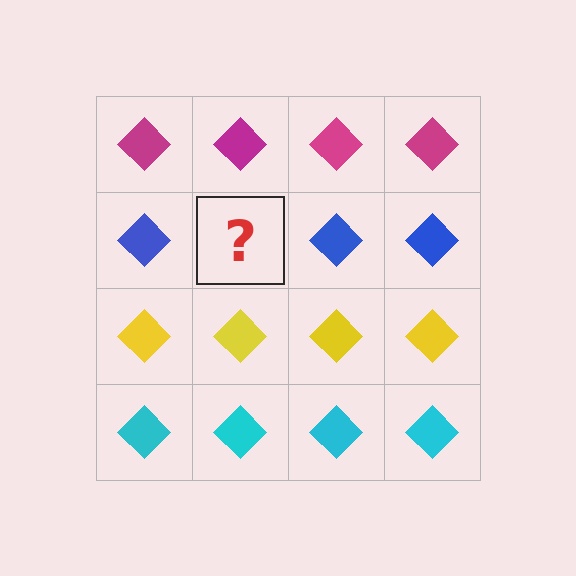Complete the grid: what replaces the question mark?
The question mark should be replaced with a blue diamond.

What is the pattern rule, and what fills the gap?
The rule is that each row has a consistent color. The gap should be filled with a blue diamond.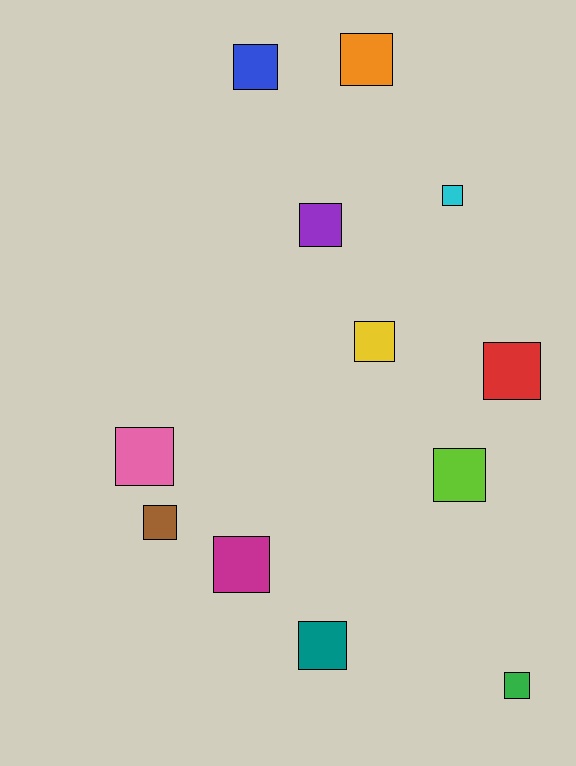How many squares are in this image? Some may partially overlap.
There are 12 squares.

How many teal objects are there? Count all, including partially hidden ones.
There is 1 teal object.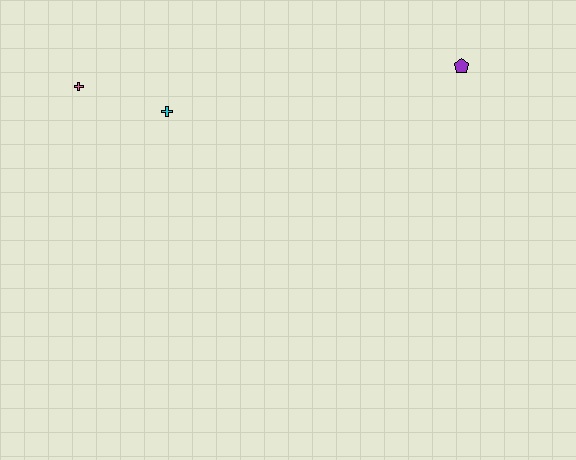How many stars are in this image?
There are no stars.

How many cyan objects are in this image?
There is 1 cyan object.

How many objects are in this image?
There are 3 objects.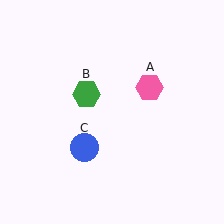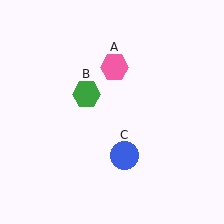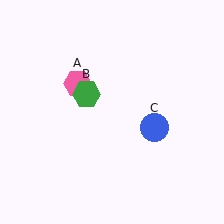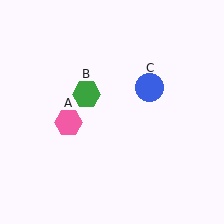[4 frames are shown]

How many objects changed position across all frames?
2 objects changed position: pink hexagon (object A), blue circle (object C).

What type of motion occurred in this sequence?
The pink hexagon (object A), blue circle (object C) rotated counterclockwise around the center of the scene.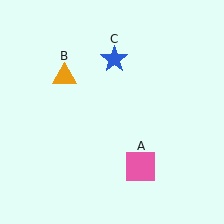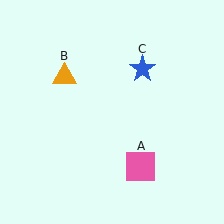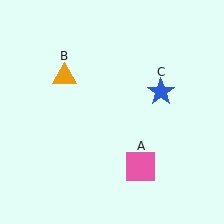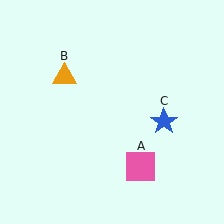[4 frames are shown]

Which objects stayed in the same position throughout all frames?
Pink square (object A) and orange triangle (object B) remained stationary.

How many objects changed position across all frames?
1 object changed position: blue star (object C).